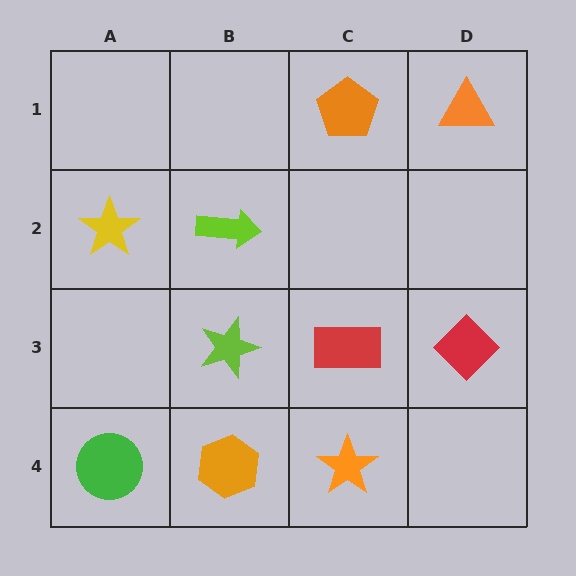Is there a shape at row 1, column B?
No, that cell is empty.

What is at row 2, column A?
A yellow star.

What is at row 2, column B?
A lime arrow.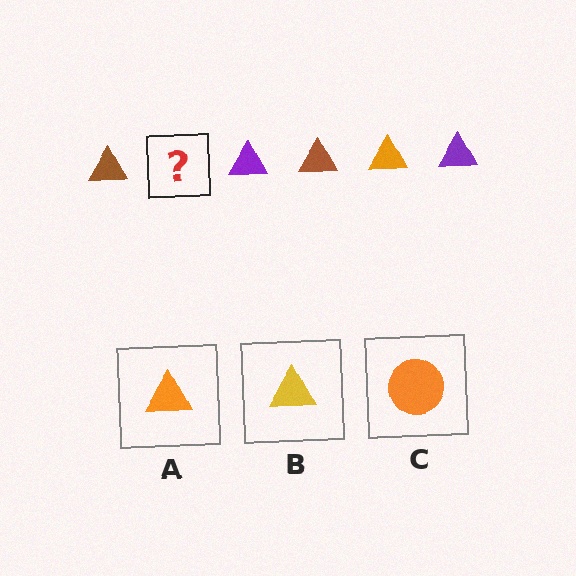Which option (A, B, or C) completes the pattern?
A.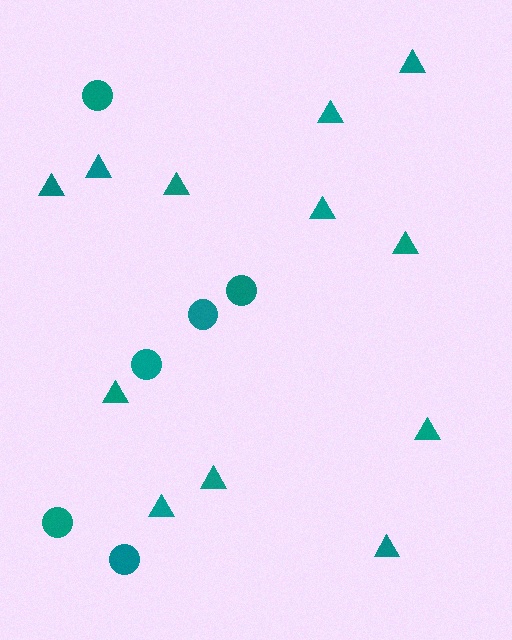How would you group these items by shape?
There are 2 groups: one group of triangles (12) and one group of circles (6).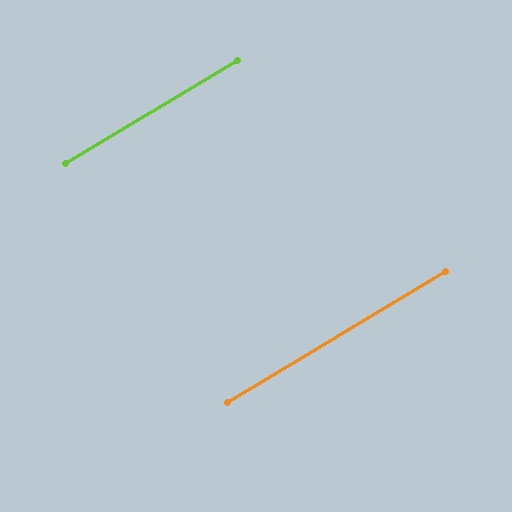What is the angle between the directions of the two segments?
Approximately 0 degrees.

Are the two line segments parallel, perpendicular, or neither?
Parallel — their directions differ by only 0.0°.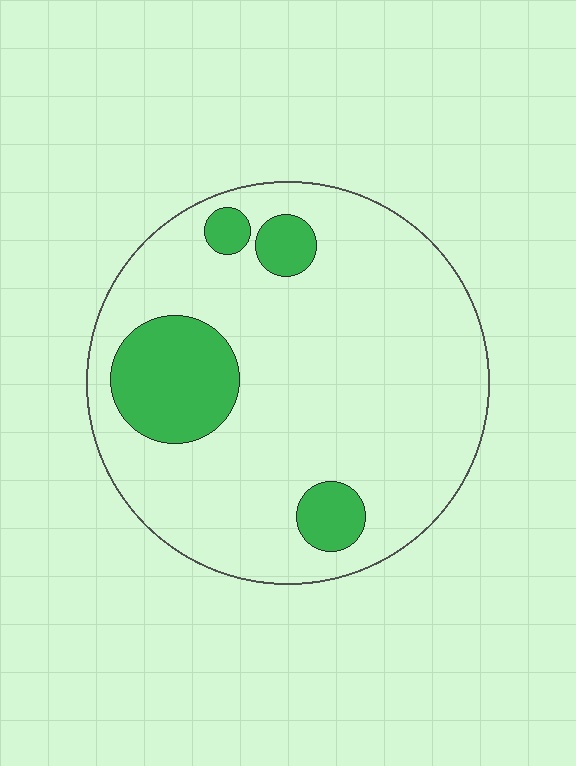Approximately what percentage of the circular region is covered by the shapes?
Approximately 15%.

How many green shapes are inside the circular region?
4.